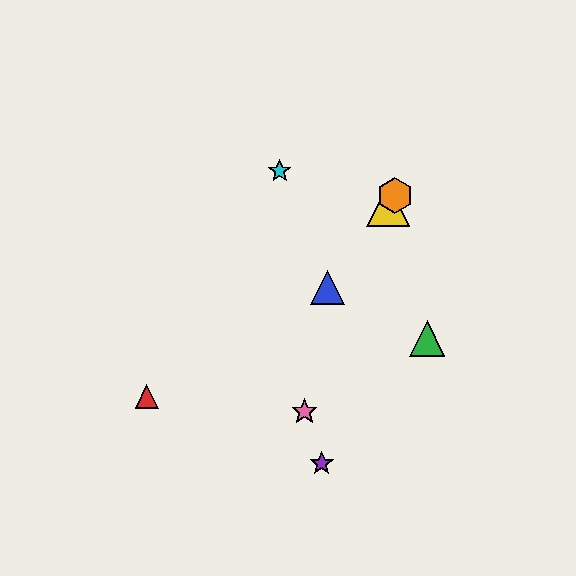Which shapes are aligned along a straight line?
The blue triangle, the yellow triangle, the orange hexagon are aligned along a straight line.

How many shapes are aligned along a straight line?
3 shapes (the blue triangle, the yellow triangle, the orange hexagon) are aligned along a straight line.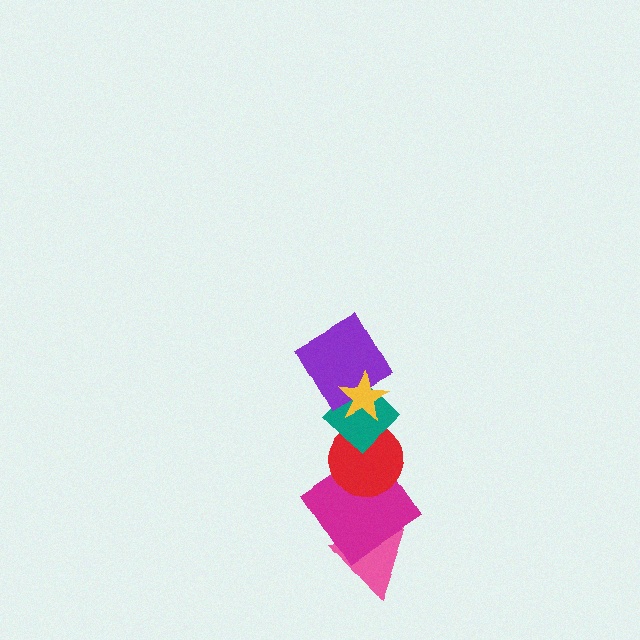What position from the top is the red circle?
The red circle is 4th from the top.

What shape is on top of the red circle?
The teal diamond is on top of the red circle.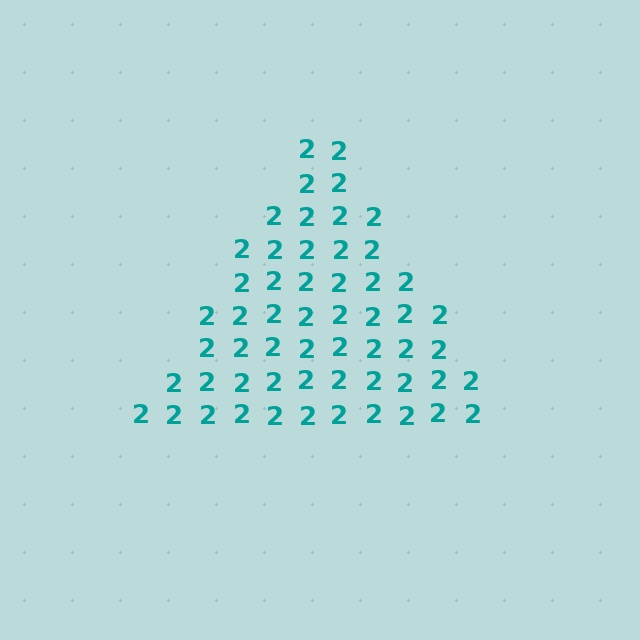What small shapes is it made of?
It is made of small digit 2's.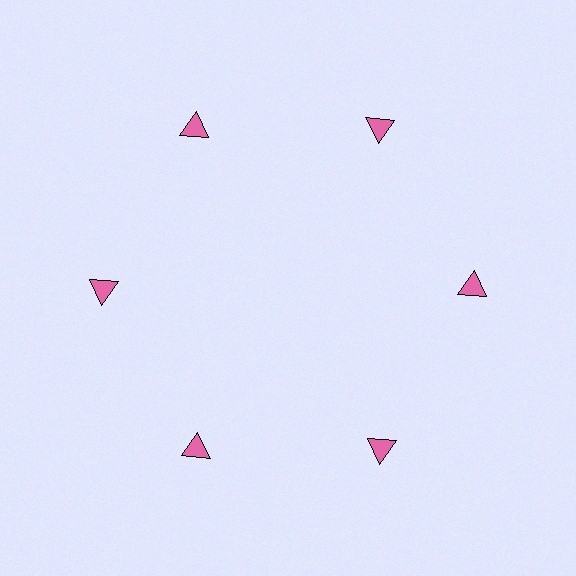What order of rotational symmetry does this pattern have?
This pattern has 6-fold rotational symmetry.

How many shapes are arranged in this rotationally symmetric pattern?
There are 6 shapes, arranged in 6 groups of 1.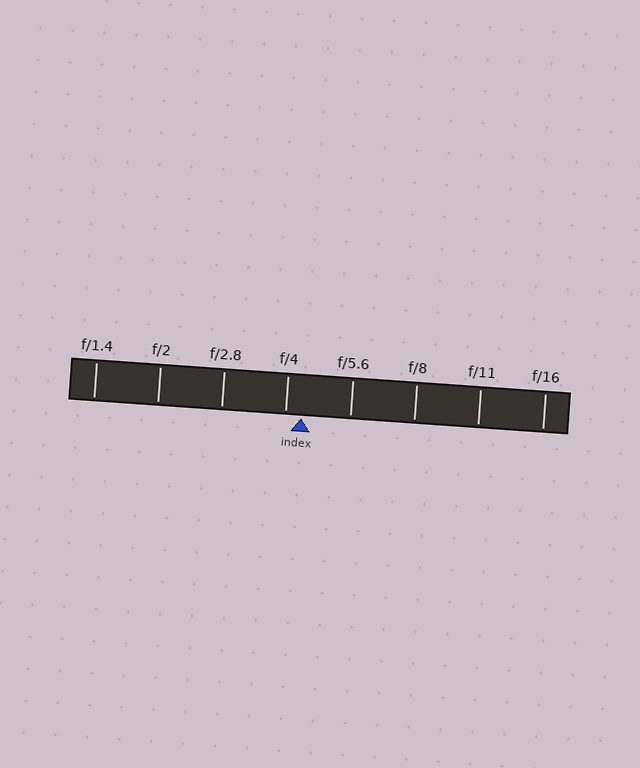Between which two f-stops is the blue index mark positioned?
The index mark is between f/4 and f/5.6.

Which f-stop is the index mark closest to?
The index mark is closest to f/4.